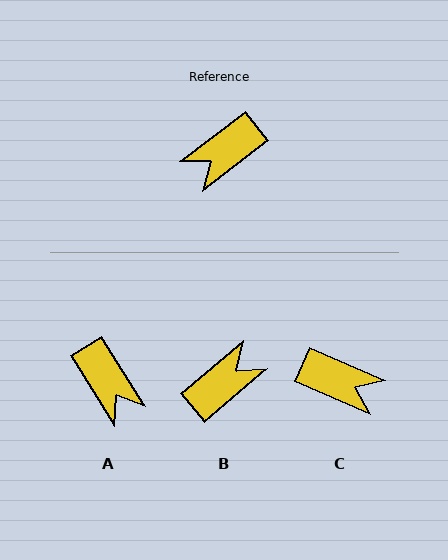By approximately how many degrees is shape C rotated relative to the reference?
Approximately 119 degrees counter-clockwise.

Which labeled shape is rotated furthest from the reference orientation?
B, about 177 degrees away.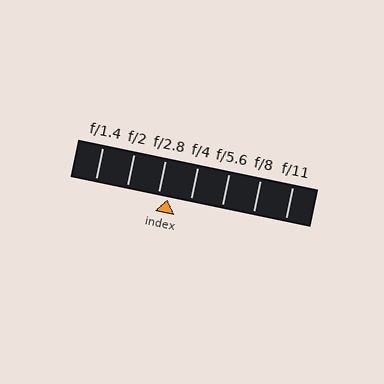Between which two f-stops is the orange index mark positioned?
The index mark is between f/2.8 and f/4.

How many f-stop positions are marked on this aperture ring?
There are 7 f-stop positions marked.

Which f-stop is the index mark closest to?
The index mark is closest to f/2.8.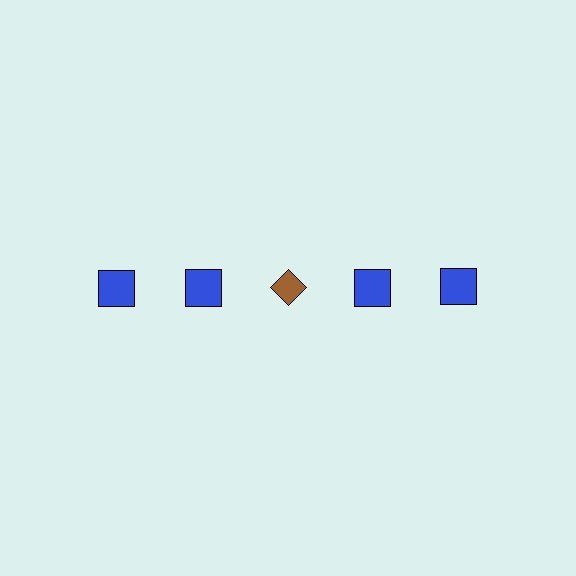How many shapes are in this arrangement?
There are 5 shapes arranged in a grid pattern.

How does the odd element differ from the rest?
It differs in both color (brown instead of blue) and shape (diamond instead of square).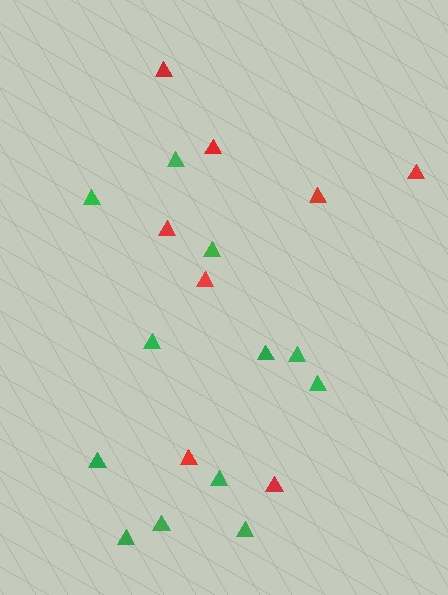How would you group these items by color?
There are 2 groups: one group of green triangles (12) and one group of red triangles (8).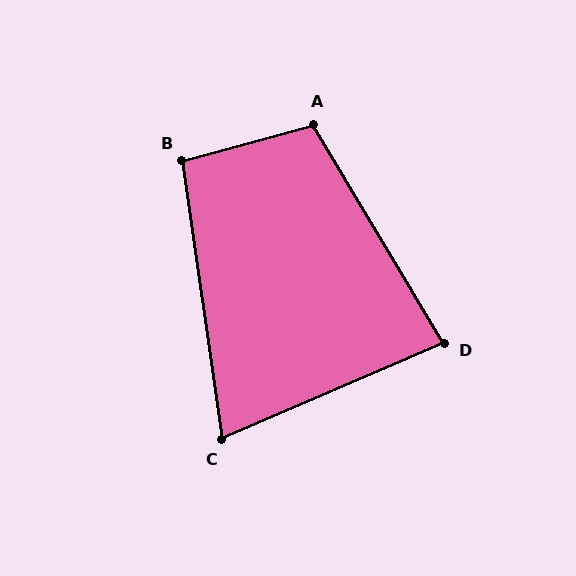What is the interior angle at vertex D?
Approximately 83 degrees (acute).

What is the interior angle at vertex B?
Approximately 97 degrees (obtuse).